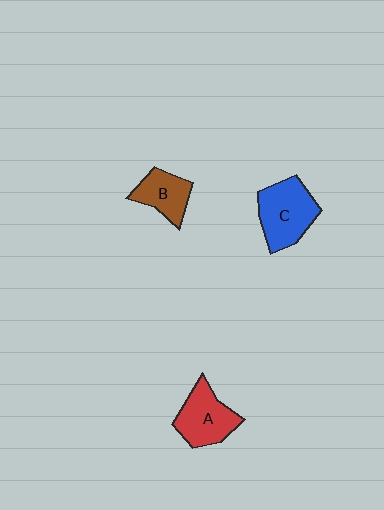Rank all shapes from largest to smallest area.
From largest to smallest: C (blue), A (red), B (brown).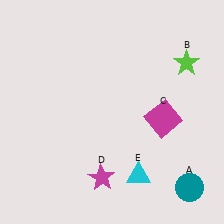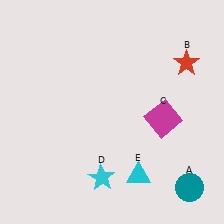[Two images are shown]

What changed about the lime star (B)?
In Image 1, B is lime. In Image 2, it changed to red.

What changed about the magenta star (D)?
In Image 1, D is magenta. In Image 2, it changed to cyan.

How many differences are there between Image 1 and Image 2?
There are 2 differences between the two images.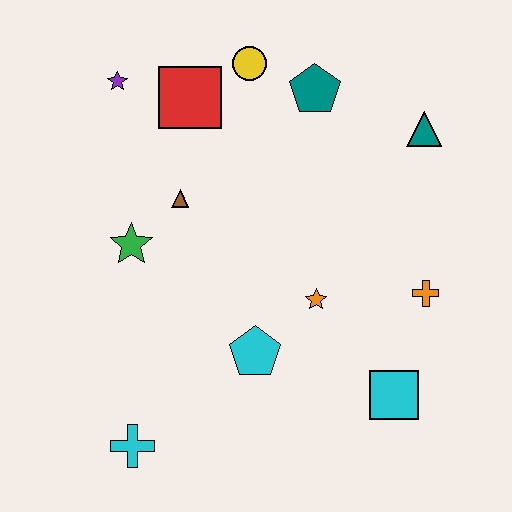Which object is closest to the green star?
The brown triangle is closest to the green star.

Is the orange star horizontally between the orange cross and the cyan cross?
Yes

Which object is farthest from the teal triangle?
The cyan cross is farthest from the teal triangle.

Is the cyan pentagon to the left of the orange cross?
Yes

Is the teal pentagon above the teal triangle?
Yes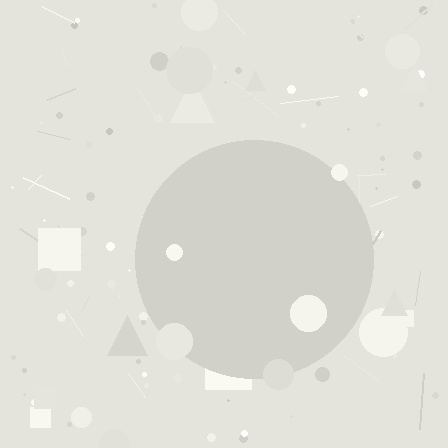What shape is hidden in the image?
A circle is hidden in the image.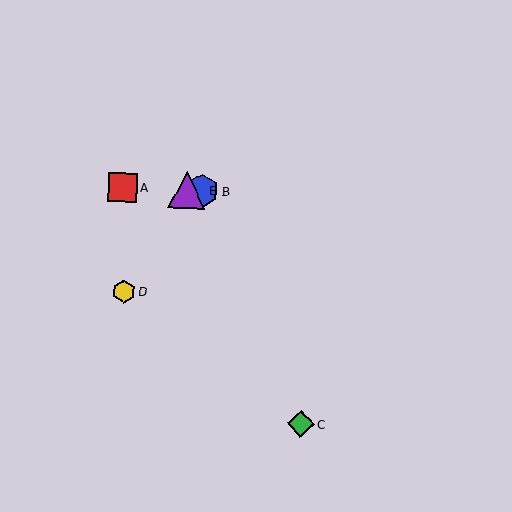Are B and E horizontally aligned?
Yes, both are at y≈191.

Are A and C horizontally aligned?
No, A is at y≈188 and C is at y≈424.